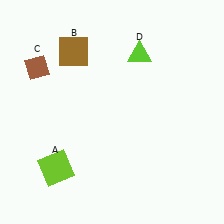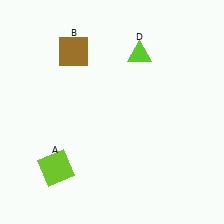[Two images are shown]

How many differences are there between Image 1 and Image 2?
There is 1 difference between the two images.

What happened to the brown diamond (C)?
The brown diamond (C) was removed in Image 2. It was in the top-left area of Image 1.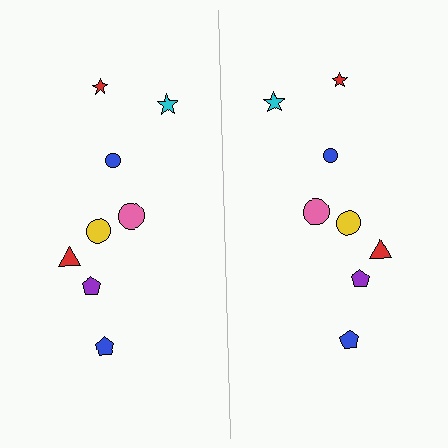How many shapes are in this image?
There are 16 shapes in this image.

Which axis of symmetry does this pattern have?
The pattern has a vertical axis of symmetry running through the center of the image.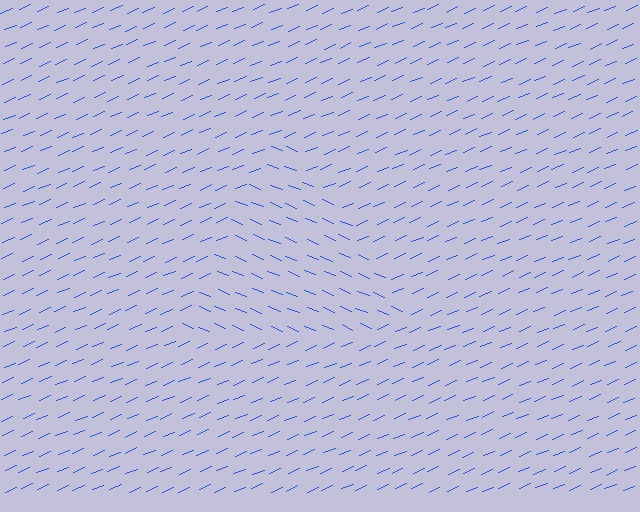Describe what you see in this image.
The image is filled with small blue line segments. A triangle region in the image has lines oriented differently from the surrounding lines, creating a visible texture boundary.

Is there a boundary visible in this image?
Yes, there is a texture boundary formed by a change in line orientation.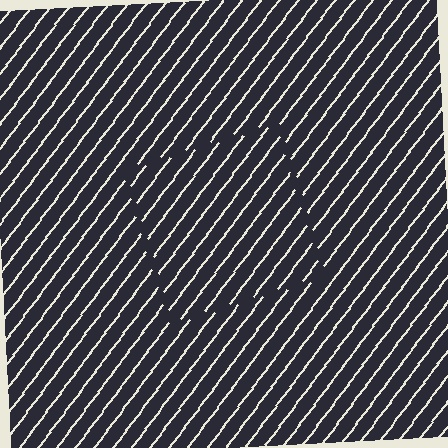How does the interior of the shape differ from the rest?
The interior of the shape contains the same grating, shifted by half a period — the contour is defined by the phase discontinuity where line-ends from the inner and outer gratings abut.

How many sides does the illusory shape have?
4 sides — the line-ends trace a square.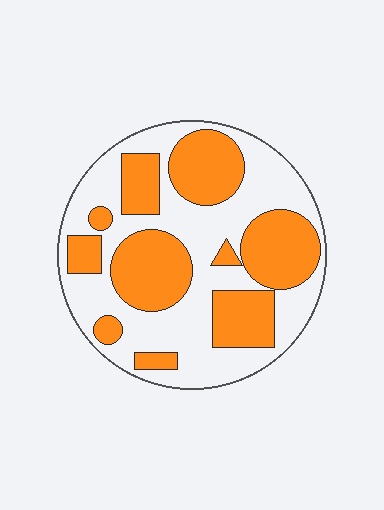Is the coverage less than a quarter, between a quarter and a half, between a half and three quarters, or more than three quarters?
Between a quarter and a half.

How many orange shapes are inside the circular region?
10.